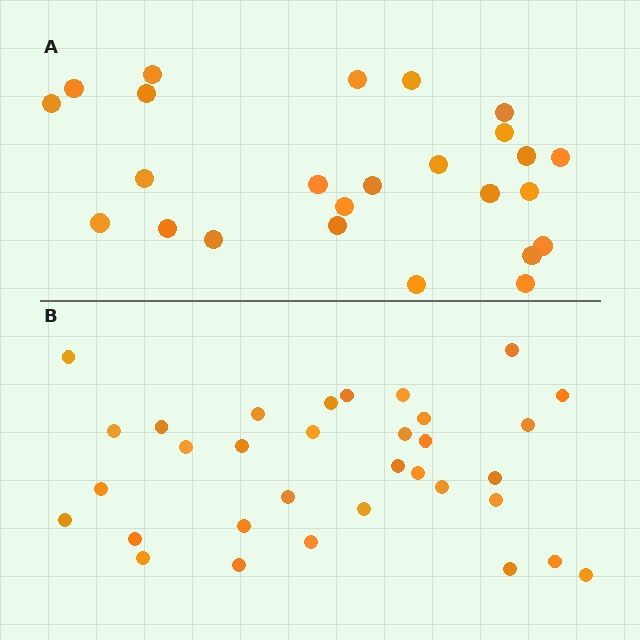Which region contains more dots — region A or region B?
Region B (the bottom region) has more dots.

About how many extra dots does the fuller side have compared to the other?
Region B has roughly 8 or so more dots than region A.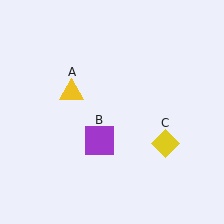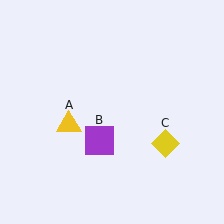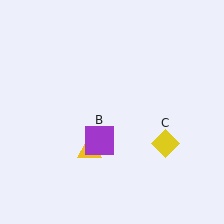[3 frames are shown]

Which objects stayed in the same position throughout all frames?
Purple square (object B) and yellow diamond (object C) remained stationary.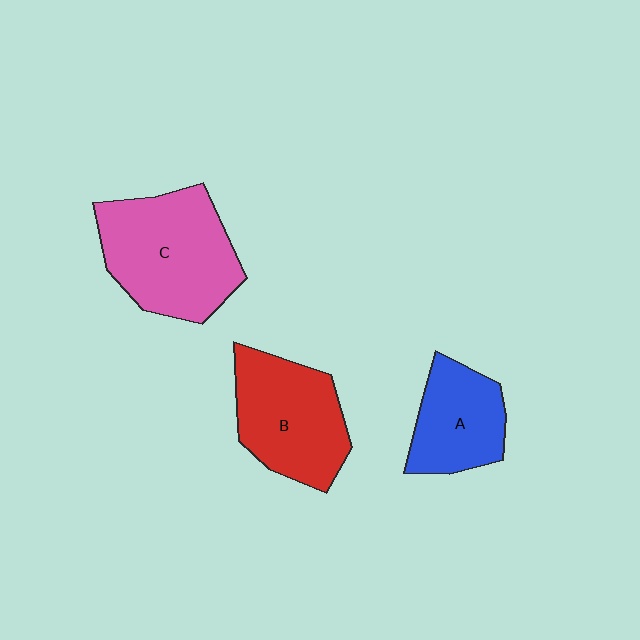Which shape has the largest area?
Shape C (pink).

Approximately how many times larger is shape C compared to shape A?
Approximately 1.6 times.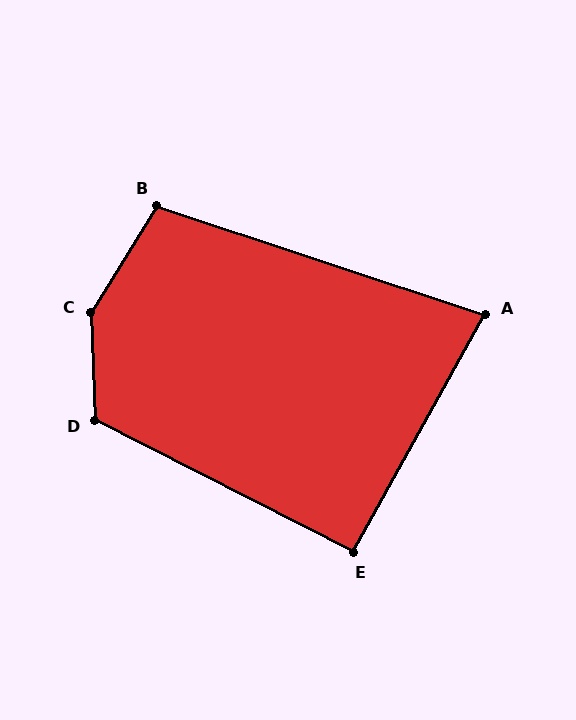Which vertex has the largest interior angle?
C, at approximately 147 degrees.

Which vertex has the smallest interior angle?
A, at approximately 79 degrees.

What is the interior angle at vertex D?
Approximately 119 degrees (obtuse).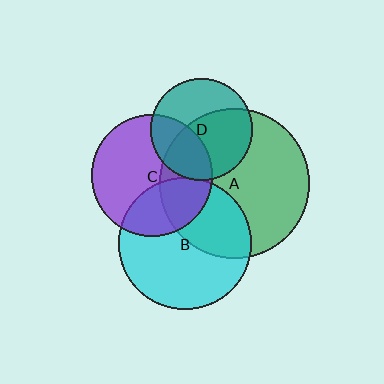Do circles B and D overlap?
Yes.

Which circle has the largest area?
Circle A (green).